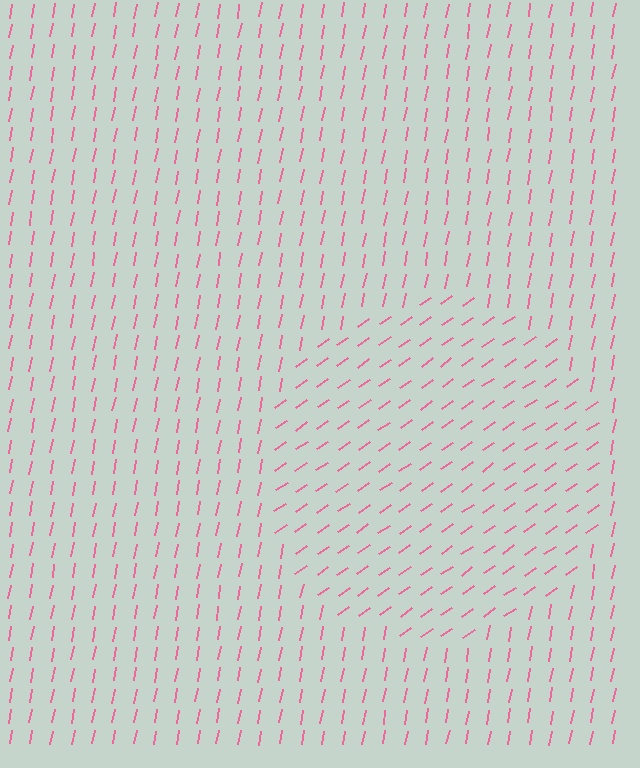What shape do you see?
I see a circle.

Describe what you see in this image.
The image is filled with small pink line segments. A circle region in the image has lines oriented differently from the surrounding lines, creating a visible texture boundary.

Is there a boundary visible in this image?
Yes, there is a texture boundary formed by a change in line orientation.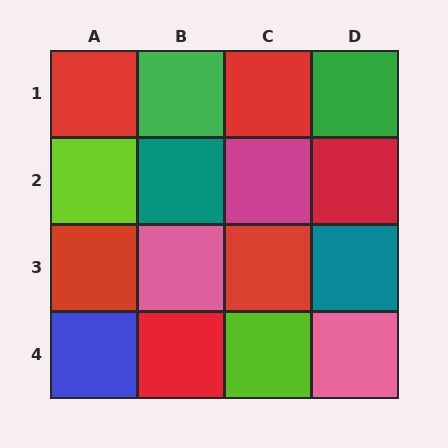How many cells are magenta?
1 cell is magenta.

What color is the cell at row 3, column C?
Red.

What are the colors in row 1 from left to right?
Red, green, red, green.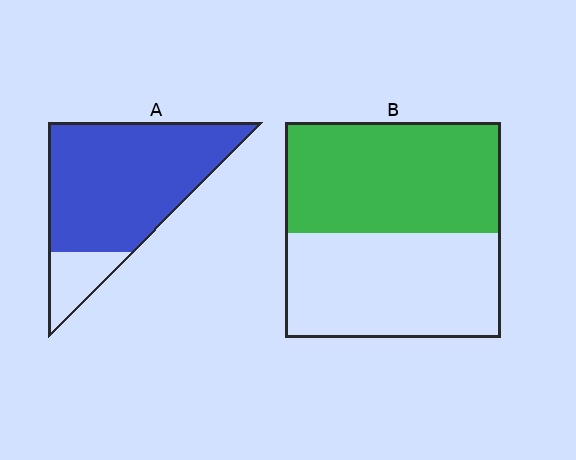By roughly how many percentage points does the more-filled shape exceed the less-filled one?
By roughly 35 percentage points (A over B).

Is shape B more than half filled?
Roughly half.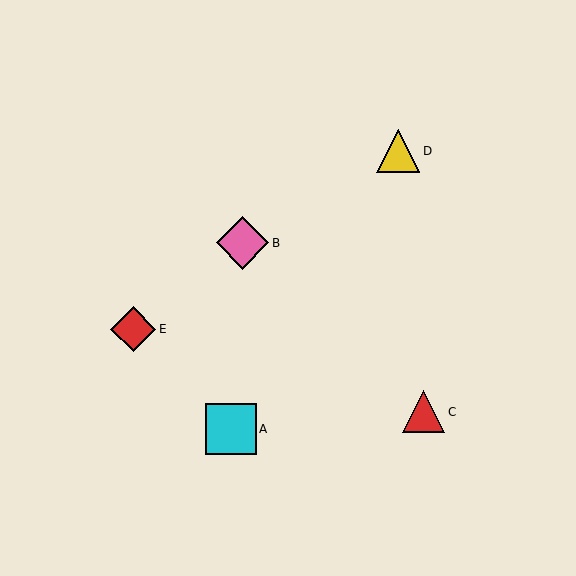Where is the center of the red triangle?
The center of the red triangle is at (424, 412).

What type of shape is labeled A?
Shape A is a cyan square.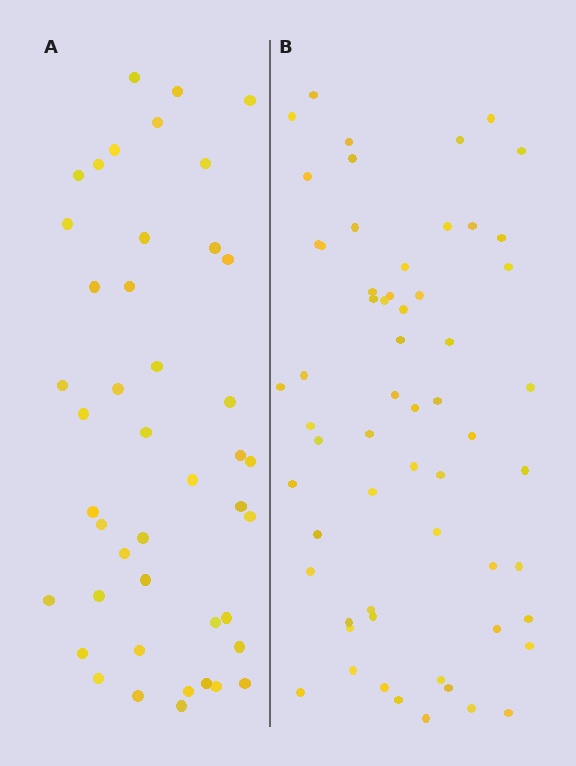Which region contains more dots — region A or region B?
Region B (the right region) has more dots.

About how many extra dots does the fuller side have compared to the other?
Region B has approximately 15 more dots than region A.